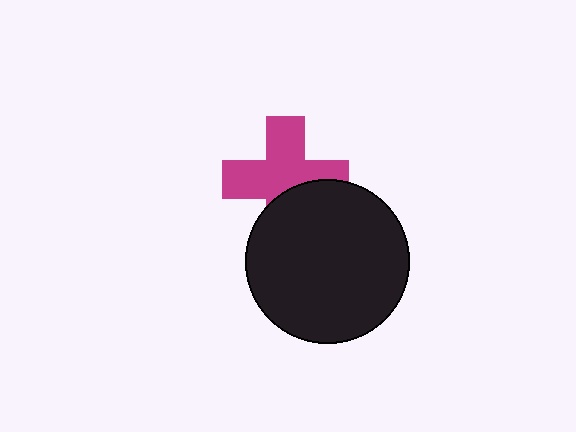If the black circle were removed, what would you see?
You would see the complete magenta cross.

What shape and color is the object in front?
The object in front is a black circle.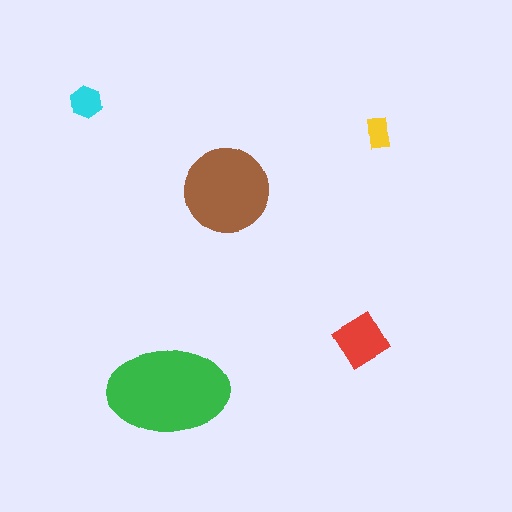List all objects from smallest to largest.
The yellow rectangle, the cyan hexagon, the red diamond, the brown circle, the green ellipse.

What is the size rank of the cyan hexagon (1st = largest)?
4th.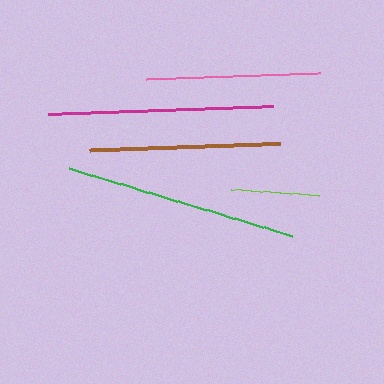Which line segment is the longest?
The green line is the longest at approximately 233 pixels.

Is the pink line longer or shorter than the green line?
The green line is longer than the pink line.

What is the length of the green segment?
The green segment is approximately 233 pixels long.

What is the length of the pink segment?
The pink segment is approximately 173 pixels long.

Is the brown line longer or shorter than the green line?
The green line is longer than the brown line.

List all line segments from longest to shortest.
From longest to shortest: green, magenta, brown, pink, lime.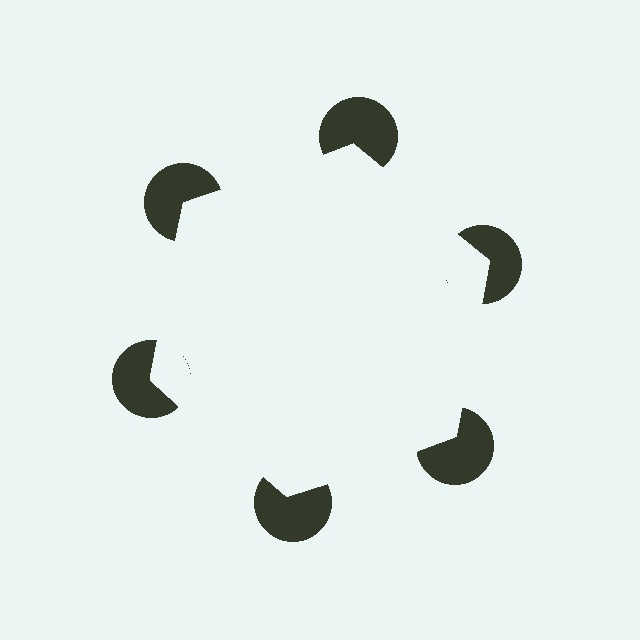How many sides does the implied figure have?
6 sides.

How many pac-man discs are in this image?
There are 6 — one at each vertex of the illusory hexagon.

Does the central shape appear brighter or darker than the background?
It typically appears slightly brighter than the background, even though no actual brightness change is drawn.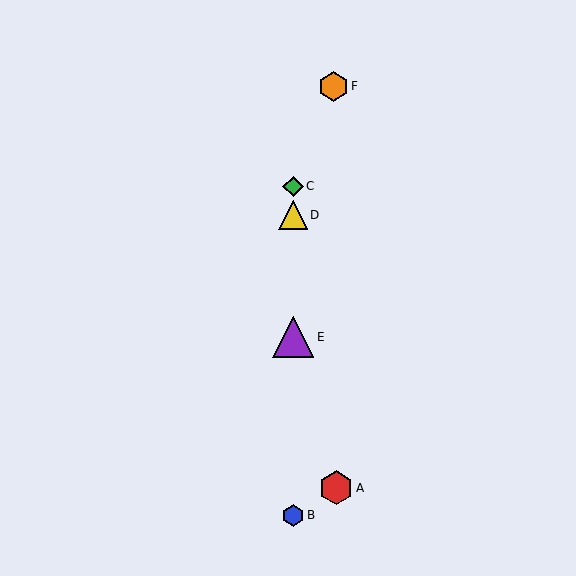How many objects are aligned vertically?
4 objects (B, C, D, E) are aligned vertically.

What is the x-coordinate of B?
Object B is at x≈293.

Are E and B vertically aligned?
Yes, both are at x≈293.